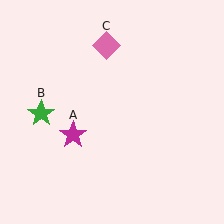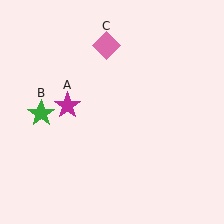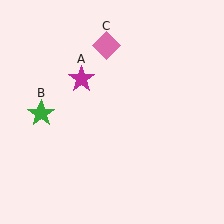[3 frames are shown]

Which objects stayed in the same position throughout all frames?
Green star (object B) and pink diamond (object C) remained stationary.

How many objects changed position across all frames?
1 object changed position: magenta star (object A).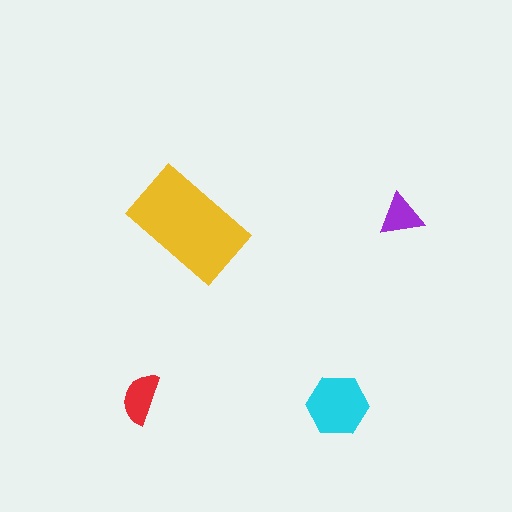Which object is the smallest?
The purple triangle.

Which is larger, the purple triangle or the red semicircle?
The red semicircle.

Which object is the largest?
The yellow rectangle.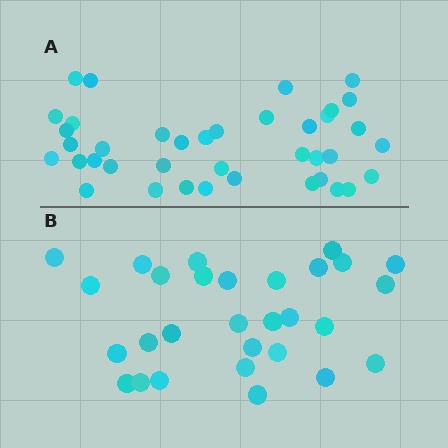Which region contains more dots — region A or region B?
Region A (the top region) has more dots.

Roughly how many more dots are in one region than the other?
Region A has roughly 10 or so more dots than region B.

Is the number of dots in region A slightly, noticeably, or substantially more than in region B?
Region A has noticeably more, but not dramatically so. The ratio is roughly 1.3 to 1.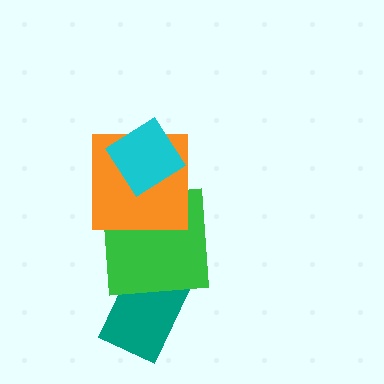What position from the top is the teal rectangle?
The teal rectangle is 4th from the top.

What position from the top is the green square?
The green square is 3rd from the top.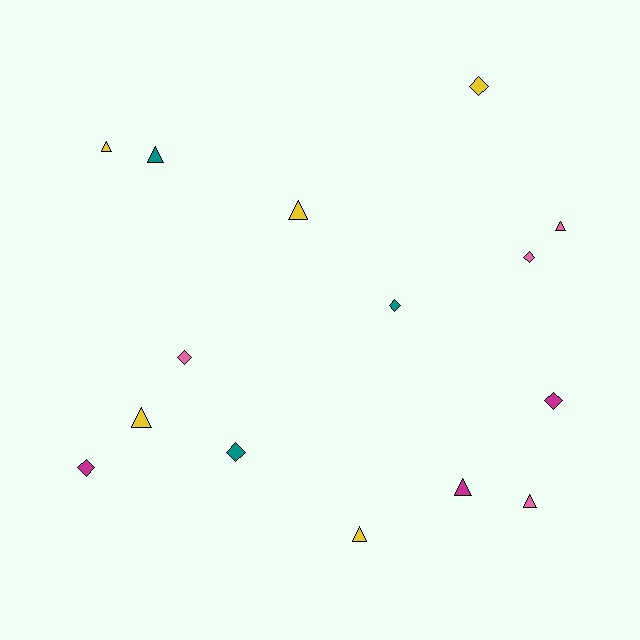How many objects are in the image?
There are 15 objects.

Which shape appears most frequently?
Triangle, with 8 objects.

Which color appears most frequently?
Yellow, with 5 objects.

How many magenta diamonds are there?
There are 2 magenta diamonds.